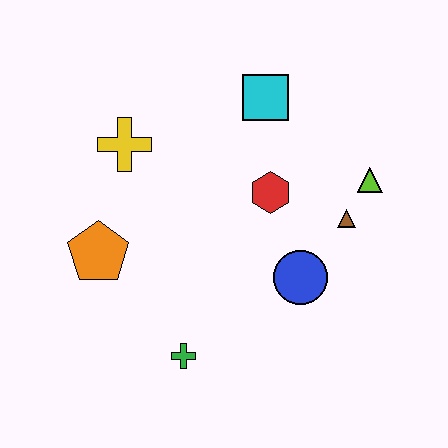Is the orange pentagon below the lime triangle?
Yes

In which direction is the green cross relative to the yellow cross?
The green cross is below the yellow cross.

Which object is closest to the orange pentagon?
The yellow cross is closest to the orange pentagon.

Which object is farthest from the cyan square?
The green cross is farthest from the cyan square.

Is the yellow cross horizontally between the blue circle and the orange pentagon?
Yes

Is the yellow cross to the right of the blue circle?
No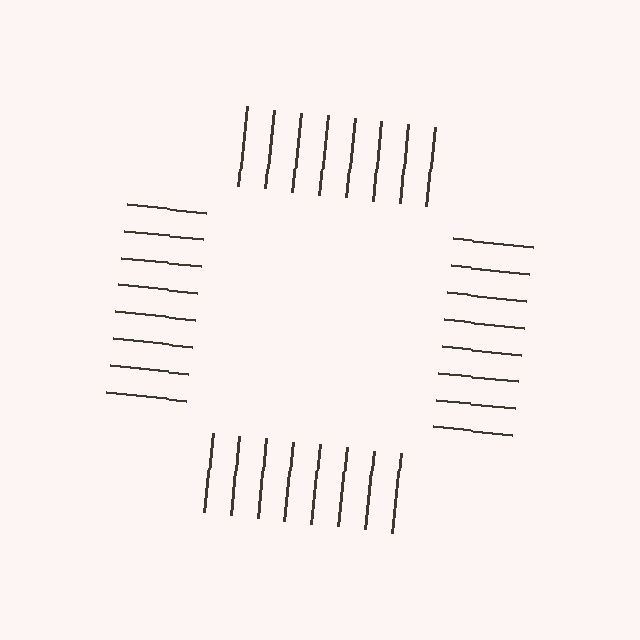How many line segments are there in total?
32 — 8 along each of the 4 edges.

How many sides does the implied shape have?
4 sides — the line-ends trace a square.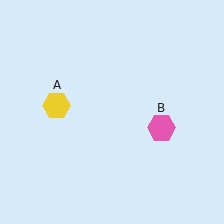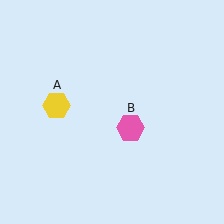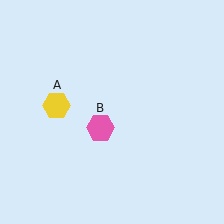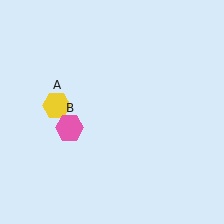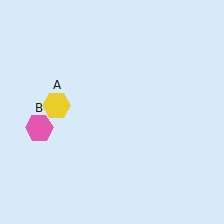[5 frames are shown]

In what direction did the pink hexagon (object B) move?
The pink hexagon (object B) moved left.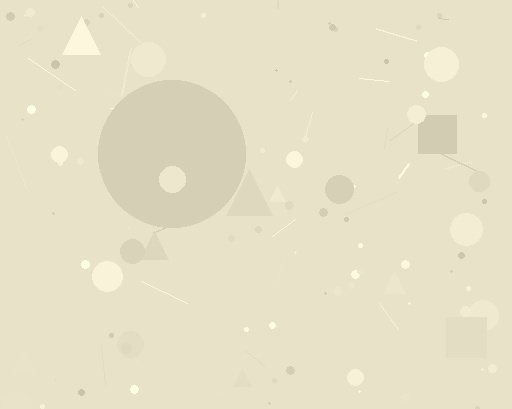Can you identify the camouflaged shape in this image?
The camouflaged shape is a circle.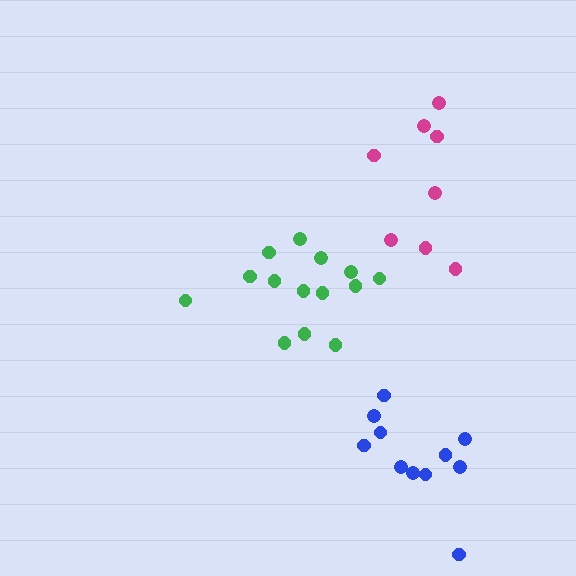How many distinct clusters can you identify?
There are 3 distinct clusters.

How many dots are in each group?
Group 1: 14 dots, Group 2: 8 dots, Group 3: 11 dots (33 total).